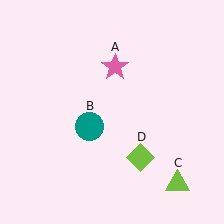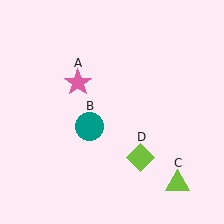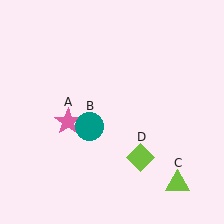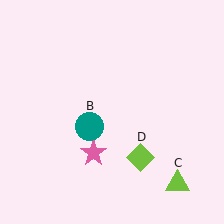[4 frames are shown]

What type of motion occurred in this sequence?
The pink star (object A) rotated counterclockwise around the center of the scene.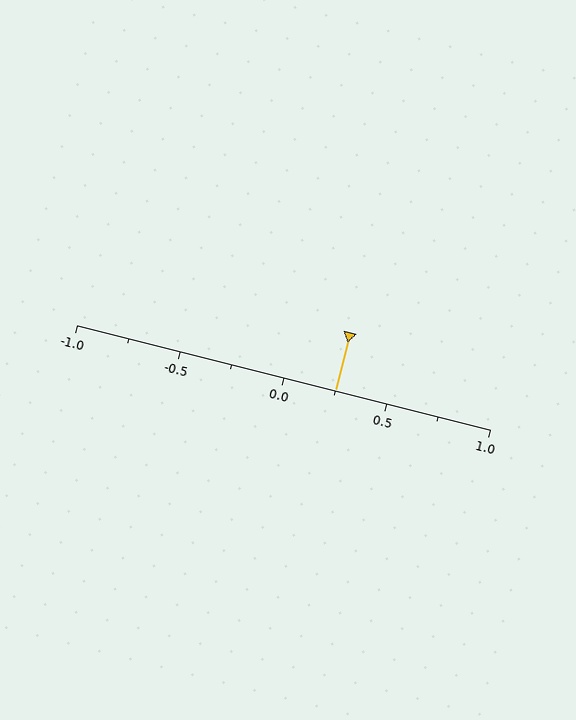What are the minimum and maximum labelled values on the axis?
The axis runs from -1.0 to 1.0.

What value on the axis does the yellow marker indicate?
The marker indicates approximately 0.25.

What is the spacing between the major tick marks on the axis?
The major ticks are spaced 0.5 apart.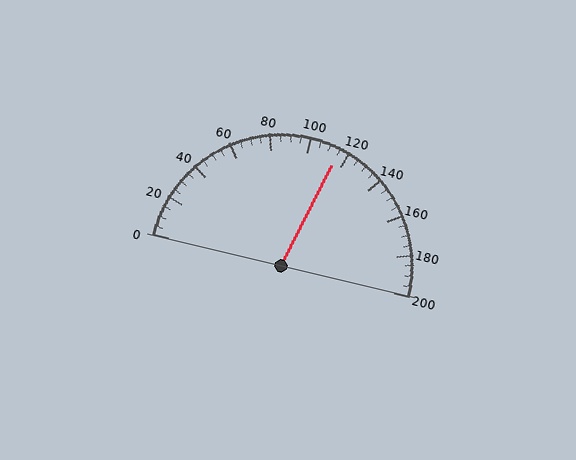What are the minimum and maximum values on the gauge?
The gauge ranges from 0 to 200.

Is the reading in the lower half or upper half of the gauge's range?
The reading is in the upper half of the range (0 to 200).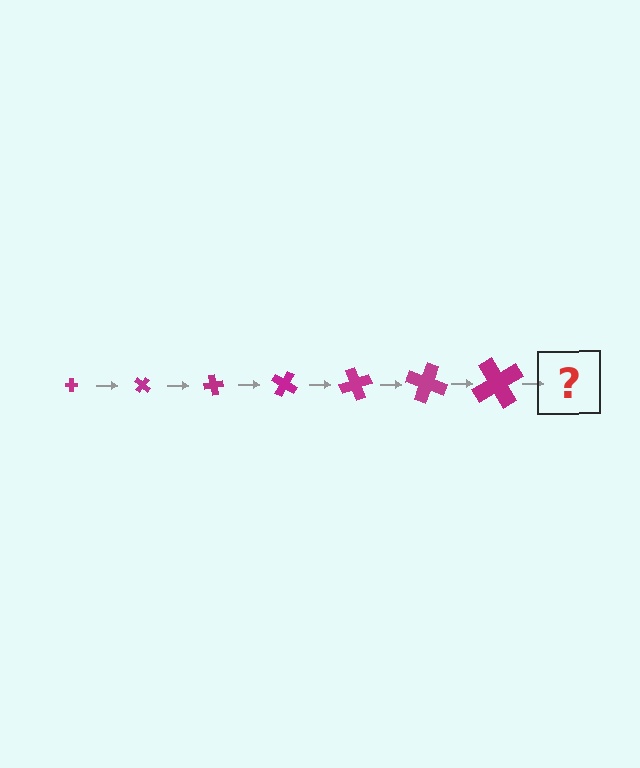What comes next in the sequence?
The next element should be a cross, larger than the previous one and rotated 280 degrees from the start.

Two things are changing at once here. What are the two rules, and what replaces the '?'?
The two rules are that the cross grows larger each step and it rotates 40 degrees each step. The '?' should be a cross, larger than the previous one and rotated 280 degrees from the start.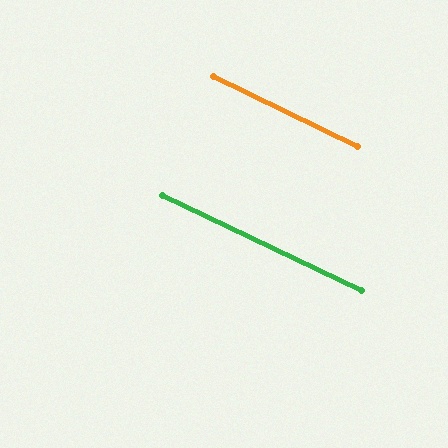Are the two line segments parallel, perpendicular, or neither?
Parallel — their directions differ by only 0.2°.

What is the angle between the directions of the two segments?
Approximately 0 degrees.